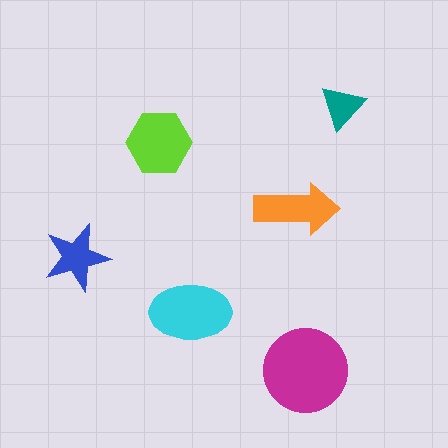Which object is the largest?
The magenta circle.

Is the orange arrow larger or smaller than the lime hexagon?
Smaller.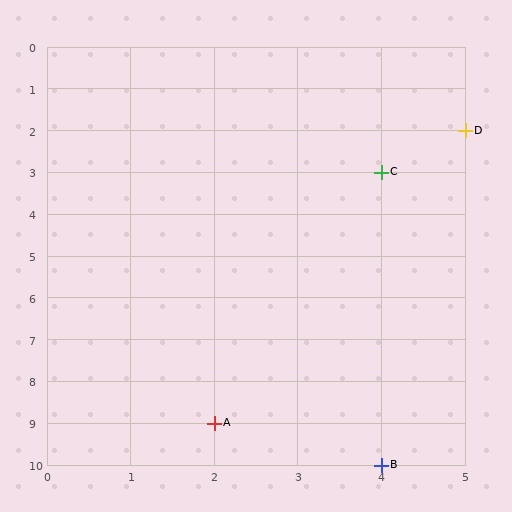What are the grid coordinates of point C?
Point C is at grid coordinates (4, 3).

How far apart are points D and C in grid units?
Points D and C are 1 column and 1 row apart (about 1.4 grid units diagonally).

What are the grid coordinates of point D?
Point D is at grid coordinates (5, 2).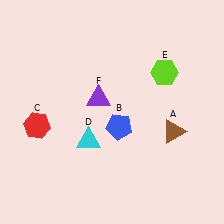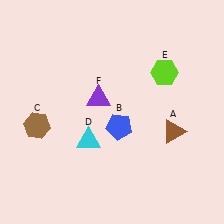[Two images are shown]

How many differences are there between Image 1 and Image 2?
There is 1 difference between the two images.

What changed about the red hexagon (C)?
In Image 1, C is red. In Image 2, it changed to brown.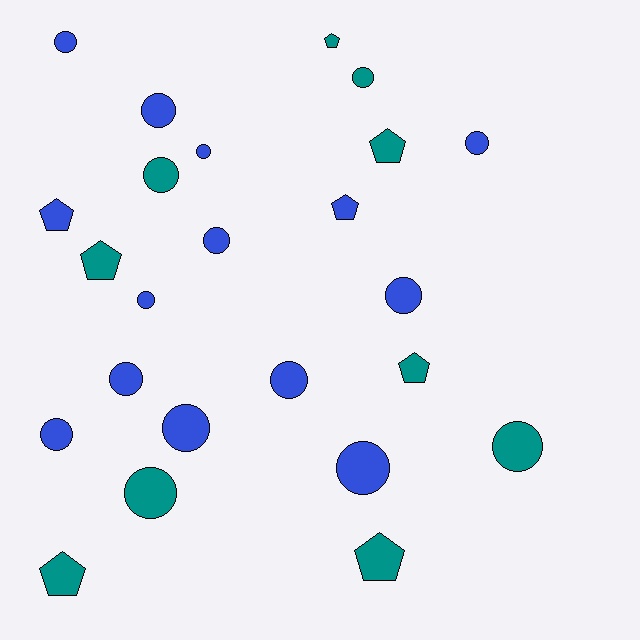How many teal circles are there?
There are 4 teal circles.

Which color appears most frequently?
Blue, with 14 objects.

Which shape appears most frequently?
Circle, with 16 objects.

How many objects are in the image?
There are 24 objects.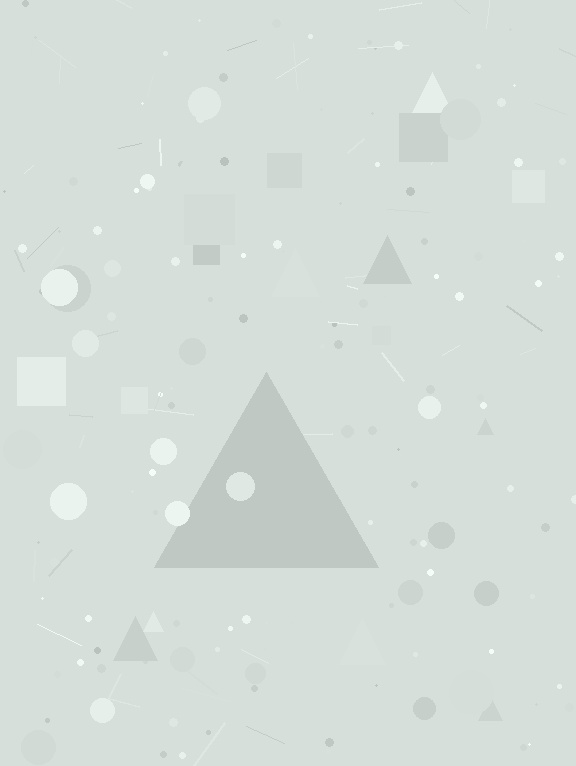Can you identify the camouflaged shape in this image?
The camouflaged shape is a triangle.